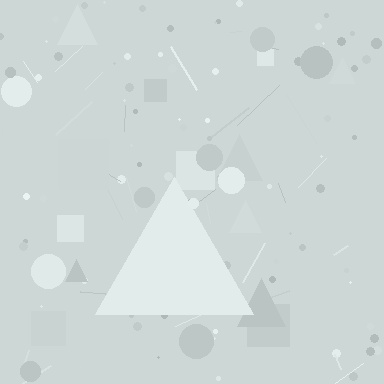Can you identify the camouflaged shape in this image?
The camouflaged shape is a triangle.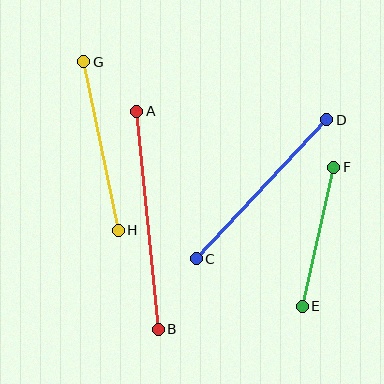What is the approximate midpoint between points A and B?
The midpoint is at approximately (148, 220) pixels.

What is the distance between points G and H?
The distance is approximately 172 pixels.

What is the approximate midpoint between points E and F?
The midpoint is at approximately (318, 237) pixels.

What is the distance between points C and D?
The distance is approximately 191 pixels.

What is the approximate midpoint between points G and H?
The midpoint is at approximately (101, 146) pixels.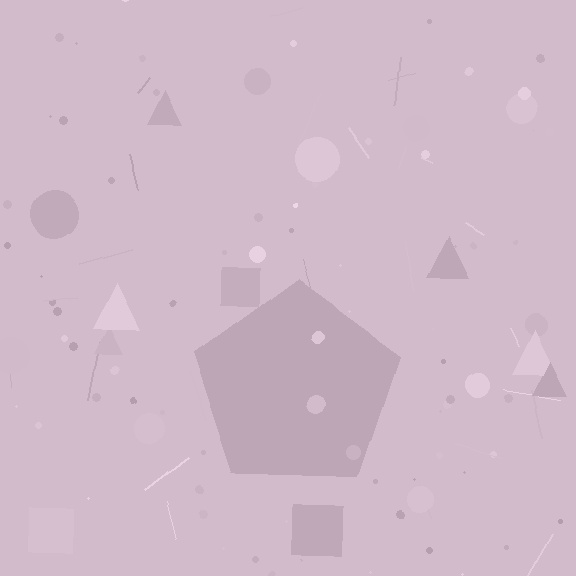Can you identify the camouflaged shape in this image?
The camouflaged shape is a pentagon.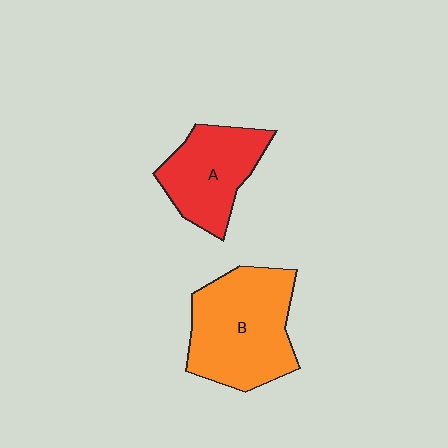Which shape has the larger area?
Shape B (orange).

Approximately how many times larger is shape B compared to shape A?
Approximately 1.4 times.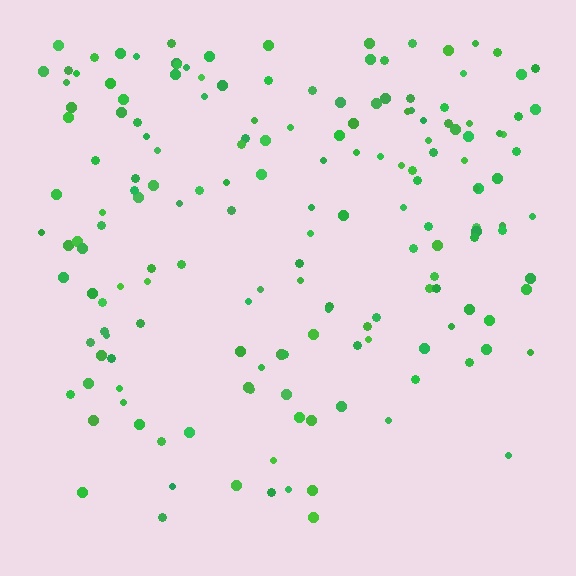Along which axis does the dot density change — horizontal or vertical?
Vertical.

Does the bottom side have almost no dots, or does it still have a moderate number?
Still a moderate number, just noticeably fewer than the top.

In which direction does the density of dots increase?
From bottom to top, with the top side densest.